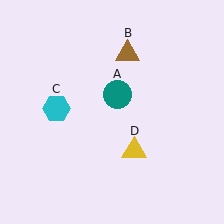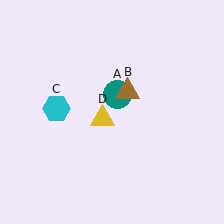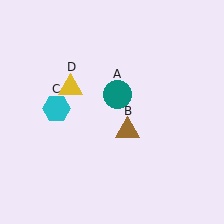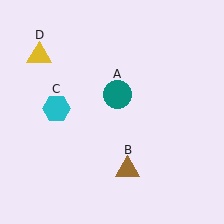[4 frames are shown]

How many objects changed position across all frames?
2 objects changed position: brown triangle (object B), yellow triangle (object D).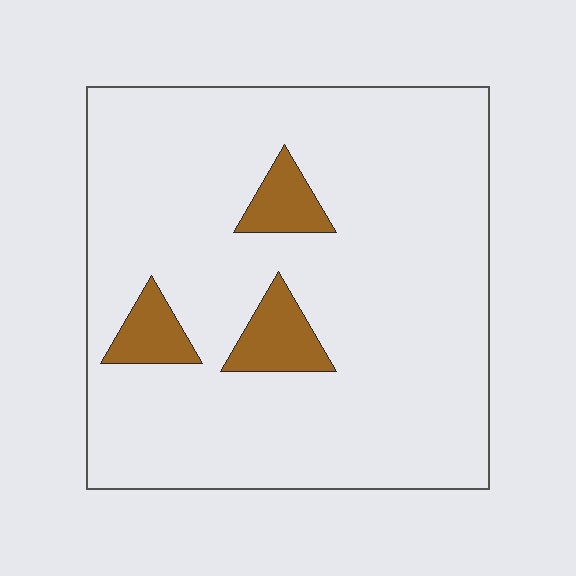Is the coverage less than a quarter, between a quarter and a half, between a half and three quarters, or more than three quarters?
Less than a quarter.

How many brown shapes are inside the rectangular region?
3.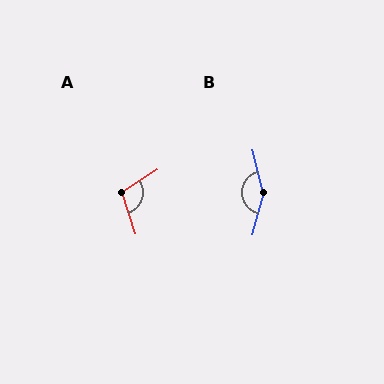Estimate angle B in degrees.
Approximately 151 degrees.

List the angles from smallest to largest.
A (104°), B (151°).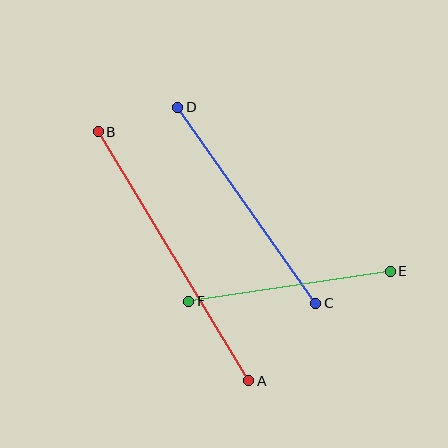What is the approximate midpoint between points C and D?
The midpoint is at approximately (247, 205) pixels.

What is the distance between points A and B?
The distance is approximately 291 pixels.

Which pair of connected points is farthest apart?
Points A and B are farthest apart.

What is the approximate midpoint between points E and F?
The midpoint is at approximately (290, 286) pixels.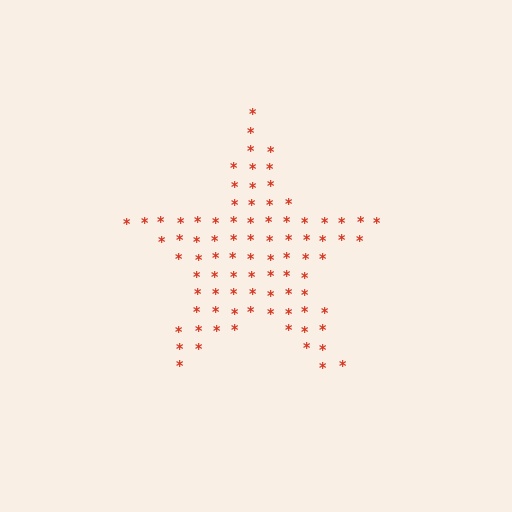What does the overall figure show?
The overall figure shows a star.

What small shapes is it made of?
It is made of small asterisks.